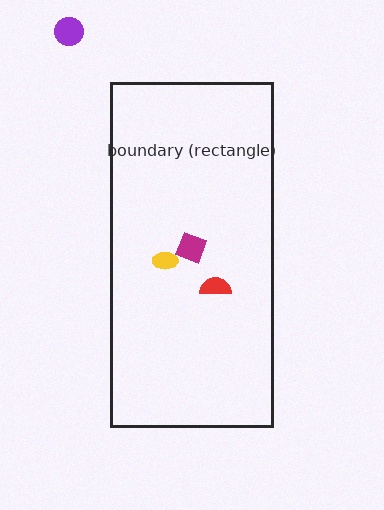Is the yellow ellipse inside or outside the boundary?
Inside.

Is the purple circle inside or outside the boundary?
Outside.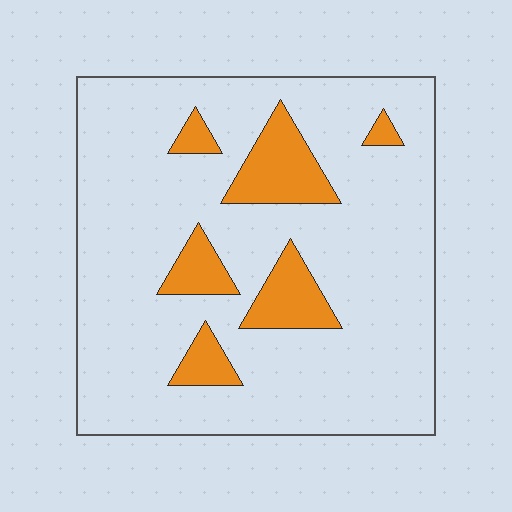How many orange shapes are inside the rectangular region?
6.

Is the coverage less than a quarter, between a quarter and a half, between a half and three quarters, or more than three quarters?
Less than a quarter.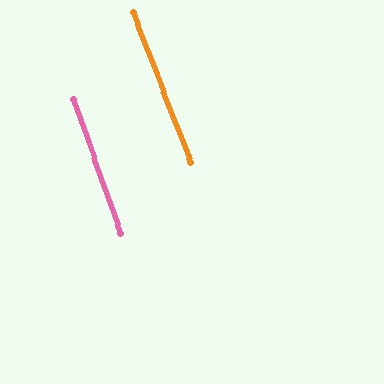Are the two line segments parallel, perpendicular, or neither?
Parallel — their directions differ by only 1.8°.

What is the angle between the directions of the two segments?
Approximately 2 degrees.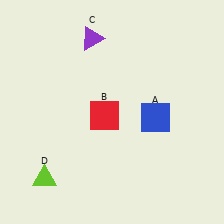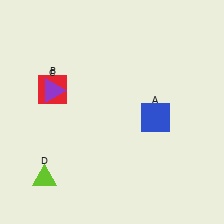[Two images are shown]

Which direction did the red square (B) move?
The red square (B) moved left.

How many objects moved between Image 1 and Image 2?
2 objects moved between the two images.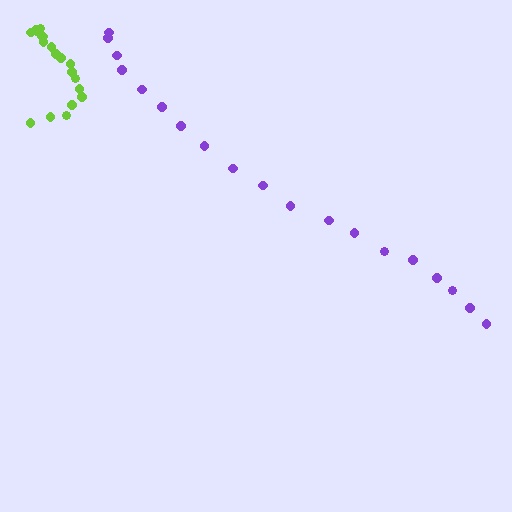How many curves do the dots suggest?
There are 2 distinct paths.